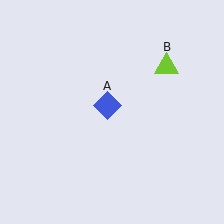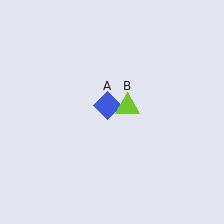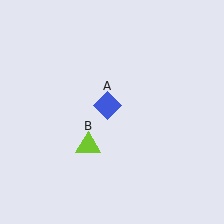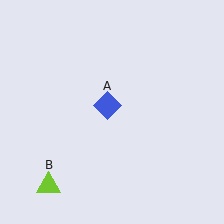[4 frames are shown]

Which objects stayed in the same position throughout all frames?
Blue diamond (object A) remained stationary.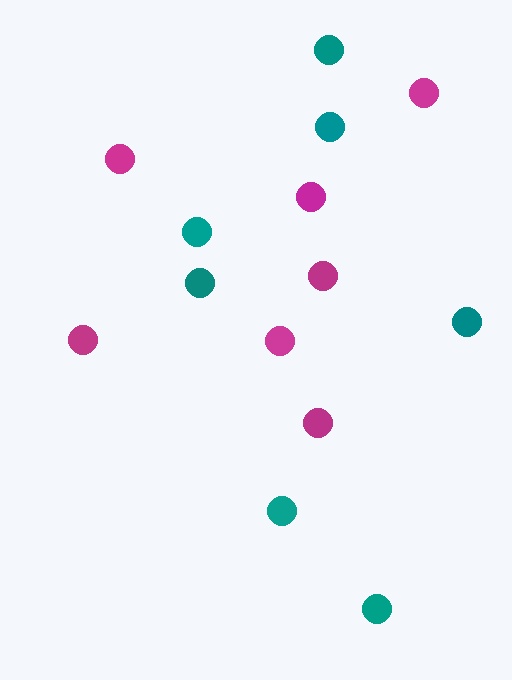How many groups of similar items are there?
There are 2 groups: one group of magenta circles (7) and one group of teal circles (7).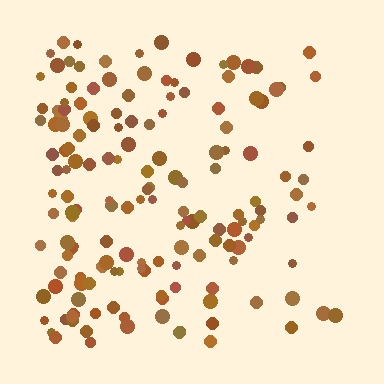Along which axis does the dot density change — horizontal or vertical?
Horizontal.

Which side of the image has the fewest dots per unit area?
The right.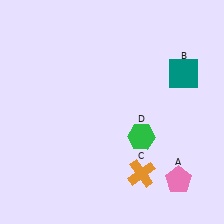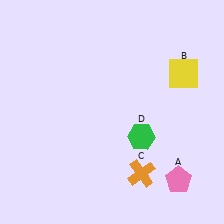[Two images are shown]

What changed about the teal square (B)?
In Image 1, B is teal. In Image 2, it changed to yellow.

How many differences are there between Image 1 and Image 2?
There is 1 difference between the two images.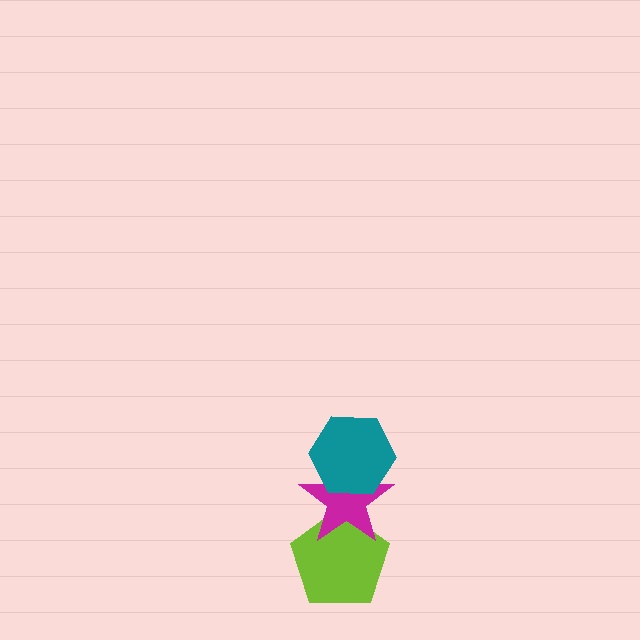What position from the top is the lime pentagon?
The lime pentagon is 3rd from the top.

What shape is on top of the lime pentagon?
The magenta star is on top of the lime pentagon.